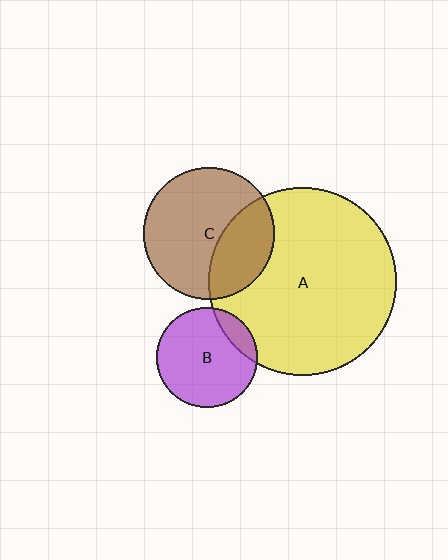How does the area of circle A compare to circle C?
Approximately 2.0 times.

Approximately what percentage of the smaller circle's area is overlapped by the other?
Approximately 15%.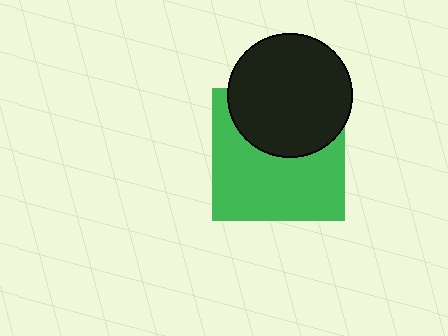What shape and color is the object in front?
The object in front is a black circle.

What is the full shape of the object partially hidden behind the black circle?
The partially hidden object is a green square.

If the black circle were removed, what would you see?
You would see the complete green square.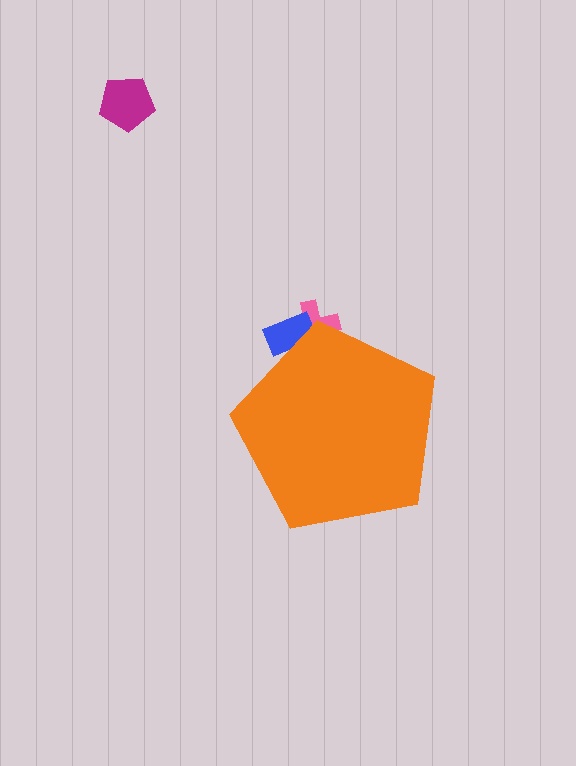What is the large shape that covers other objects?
An orange pentagon.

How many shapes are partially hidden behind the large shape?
2 shapes are partially hidden.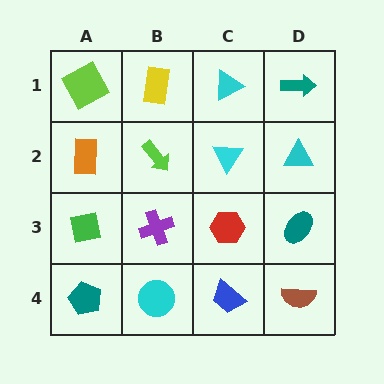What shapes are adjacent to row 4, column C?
A red hexagon (row 3, column C), a cyan circle (row 4, column B), a brown semicircle (row 4, column D).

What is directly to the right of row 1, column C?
A teal arrow.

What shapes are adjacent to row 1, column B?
A lime arrow (row 2, column B), a lime square (row 1, column A), a cyan triangle (row 1, column C).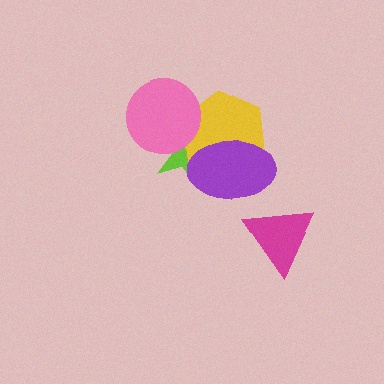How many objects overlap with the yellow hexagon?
3 objects overlap with the yellow hexagon.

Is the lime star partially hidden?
Yes, it is partially covered by another shape.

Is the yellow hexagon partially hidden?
Yes, it is partially covered by another shape.